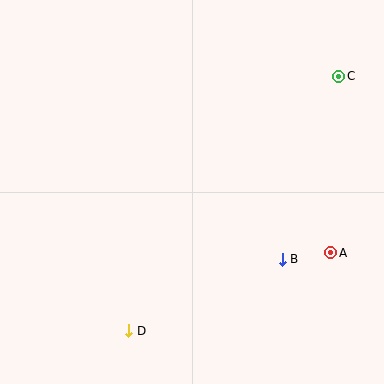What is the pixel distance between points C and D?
The distance between C and D is 330 pixels.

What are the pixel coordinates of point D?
Point D is at (129, 331).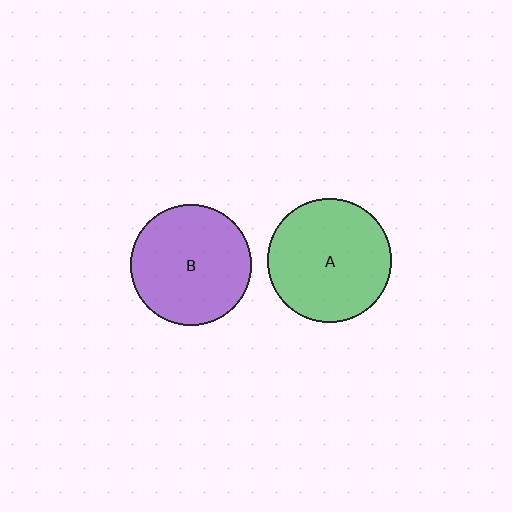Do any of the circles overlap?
No, none of the circles overlap.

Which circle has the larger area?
Circle A (green).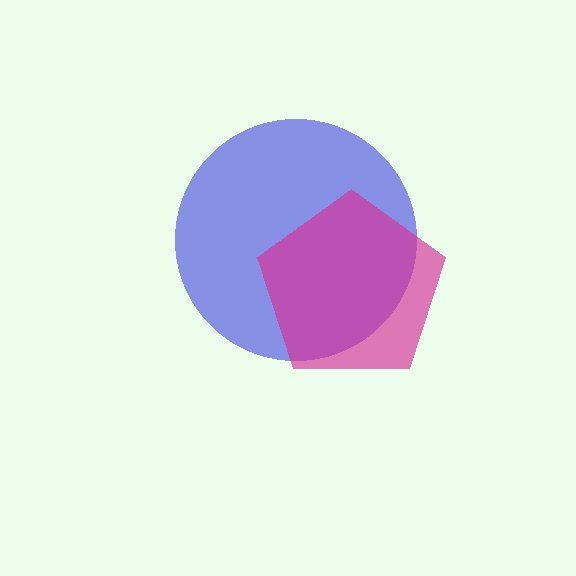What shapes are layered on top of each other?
The layered shapes are: a blue circle, a magenta pentagon.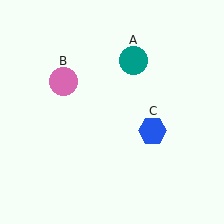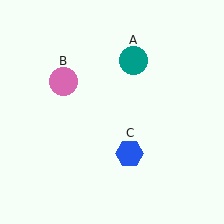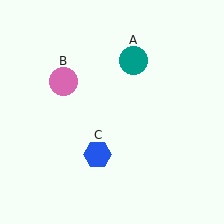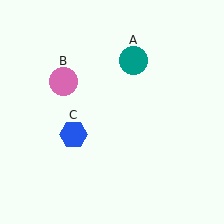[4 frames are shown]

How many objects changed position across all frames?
1 object changed position: blue hexagon (object C).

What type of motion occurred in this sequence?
The blue hexagon (object C) rotated clockwise around the center of the scene.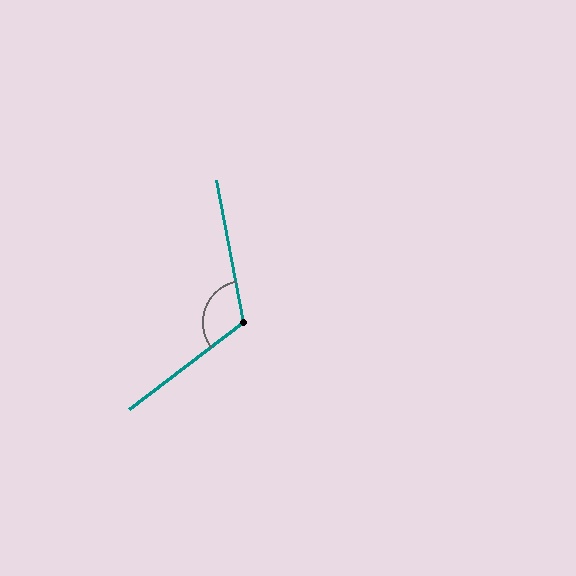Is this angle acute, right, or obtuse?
It is obtuse.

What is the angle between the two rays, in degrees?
Approximately 117 degrees.